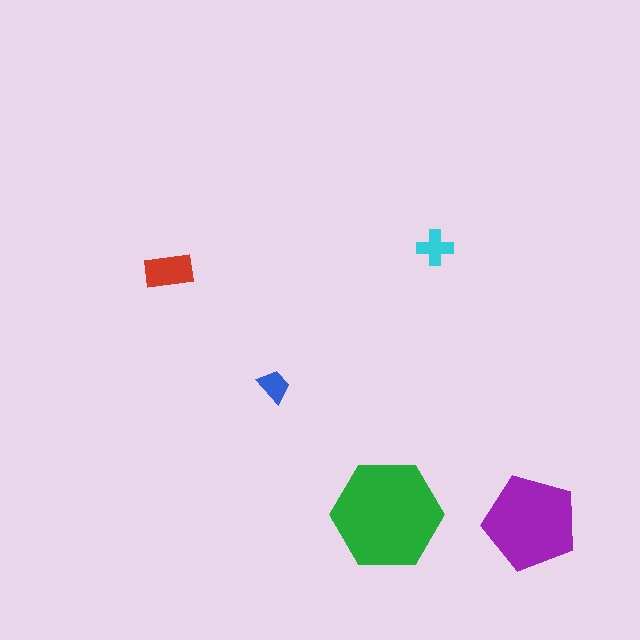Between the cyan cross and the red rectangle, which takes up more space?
The red rectangle.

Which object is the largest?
The green hexagon.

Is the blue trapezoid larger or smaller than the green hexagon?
Smaller.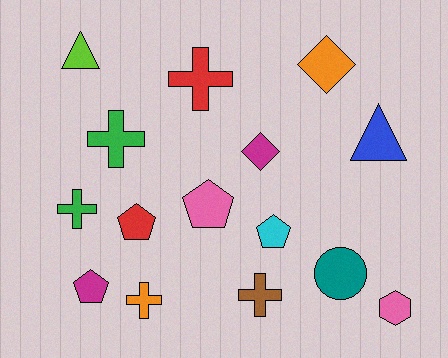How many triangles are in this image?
There are 2 triangles.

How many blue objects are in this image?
There is 1 blue object.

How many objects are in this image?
There are 15 objects.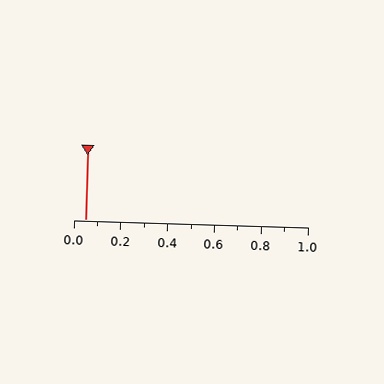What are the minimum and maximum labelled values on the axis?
The axis runs from 0.0 to 1.0.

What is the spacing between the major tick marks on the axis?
The major ticks are spaced 0.2 apart.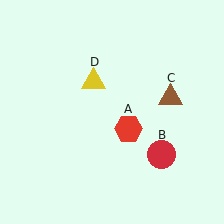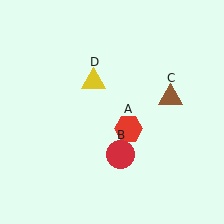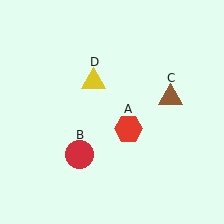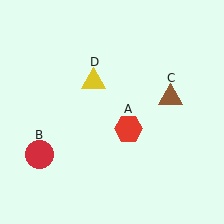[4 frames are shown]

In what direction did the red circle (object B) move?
The red circle (object B) moved left.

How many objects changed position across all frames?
1 object changed position: red circle (object B).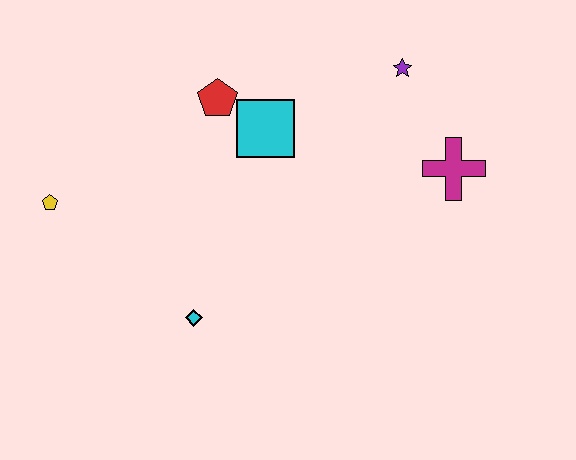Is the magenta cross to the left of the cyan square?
No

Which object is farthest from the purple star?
The yellow pentagon is farthest from the purple star.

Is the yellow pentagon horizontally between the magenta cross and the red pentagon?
No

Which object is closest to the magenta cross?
The purple star is closest to the magenta cross.